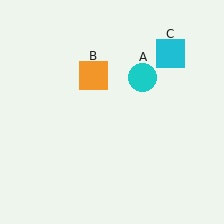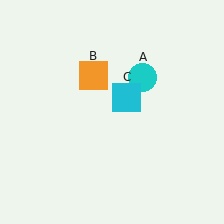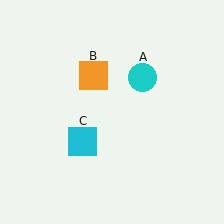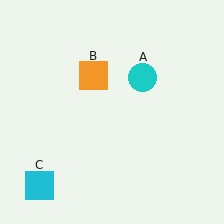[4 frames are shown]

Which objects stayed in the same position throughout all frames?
Cyan circle (object A) and orange square (object B) remained stationary.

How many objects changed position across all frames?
1 object changed position: cyan square (object C).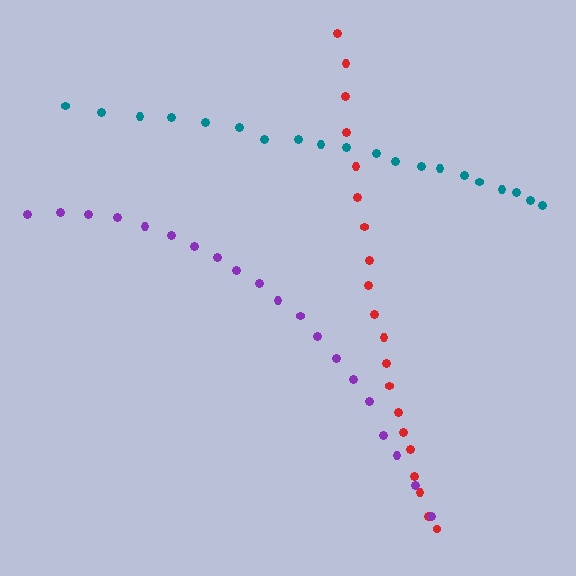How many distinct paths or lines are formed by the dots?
There are 3 distinct paths.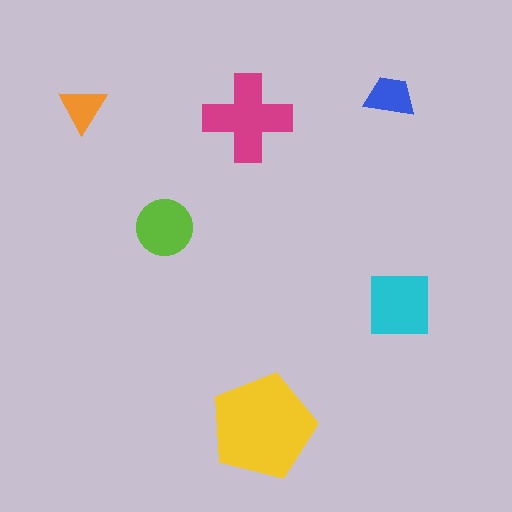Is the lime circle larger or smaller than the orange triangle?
Larger.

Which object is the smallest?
The orange triangle.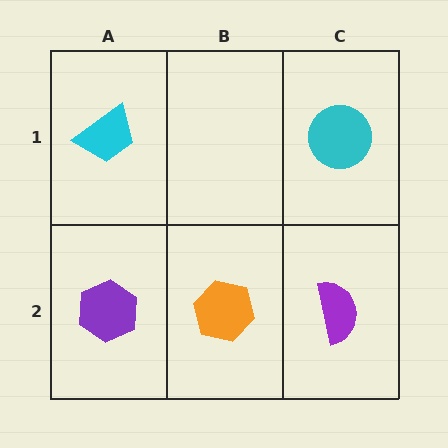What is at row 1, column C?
A cyan circle.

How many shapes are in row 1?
2 shapes.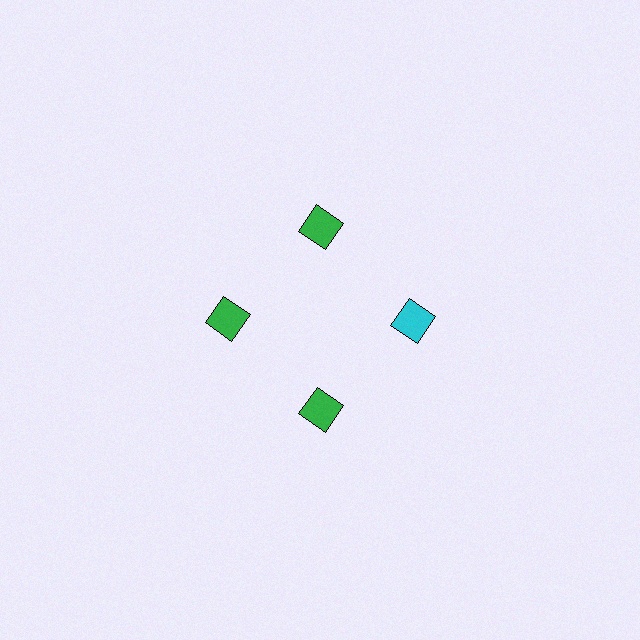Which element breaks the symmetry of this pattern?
The cyan diamond at roughly the 3 o'clock position breaks the symmetry. All other shapes are green diamonds.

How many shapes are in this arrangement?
There are 4 shapes arranged in a ring pattern.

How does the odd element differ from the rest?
It has a different color: cyan instead of green.